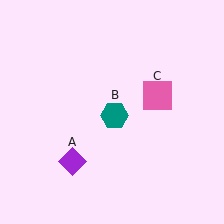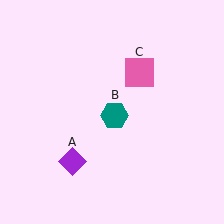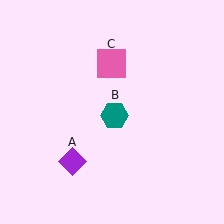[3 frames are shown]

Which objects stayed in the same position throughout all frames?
Purple diamond (object A) and teal hexagon (object B) remained stationary.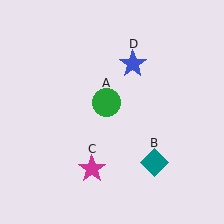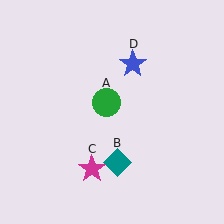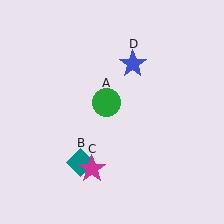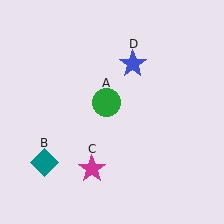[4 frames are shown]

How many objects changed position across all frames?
1 object changed position: teal diamond (object B).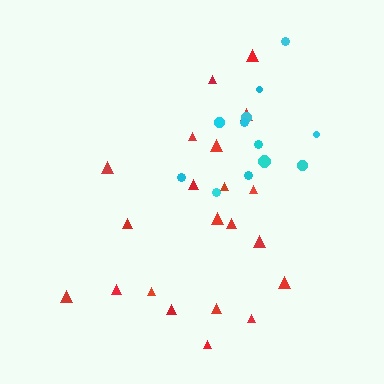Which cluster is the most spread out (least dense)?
Red.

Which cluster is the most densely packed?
Cyan.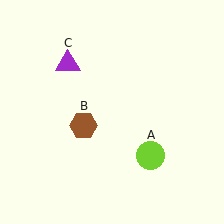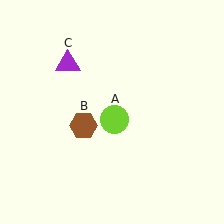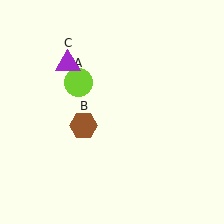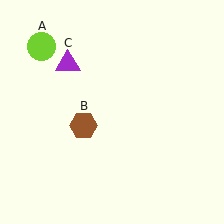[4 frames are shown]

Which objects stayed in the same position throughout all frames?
Brown hexagon (object B) and purple triangle (object C) remained stationary.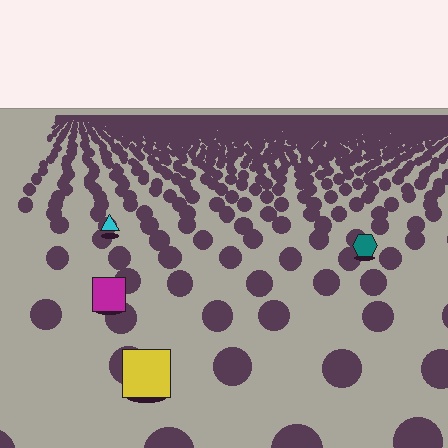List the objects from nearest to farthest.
From nearest to farthest: the yellow square, the magenta square, the teal hexagon, the cyan triangle.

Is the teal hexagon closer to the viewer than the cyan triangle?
Yes. The teal hexagon is closer — you can tell from the texture gradient: the ground texture is coarser near it.